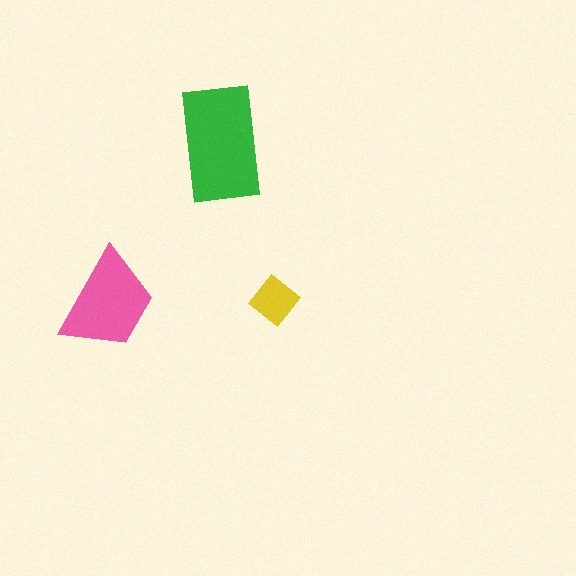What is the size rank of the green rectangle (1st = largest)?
1st.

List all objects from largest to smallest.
The green rectangle, the pink trapezoid, the yellow diamond.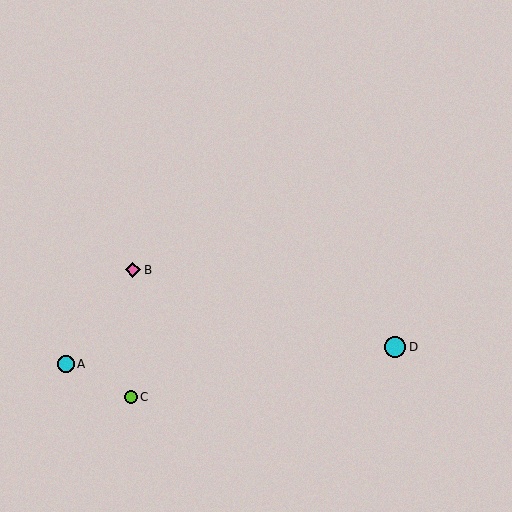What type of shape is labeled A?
Shape A is a cyan circle.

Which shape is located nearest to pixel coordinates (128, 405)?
The lime circle (labeled C) at (131, 397) is nearest to that location.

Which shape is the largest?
The cyan circle (labeled D) is the largest.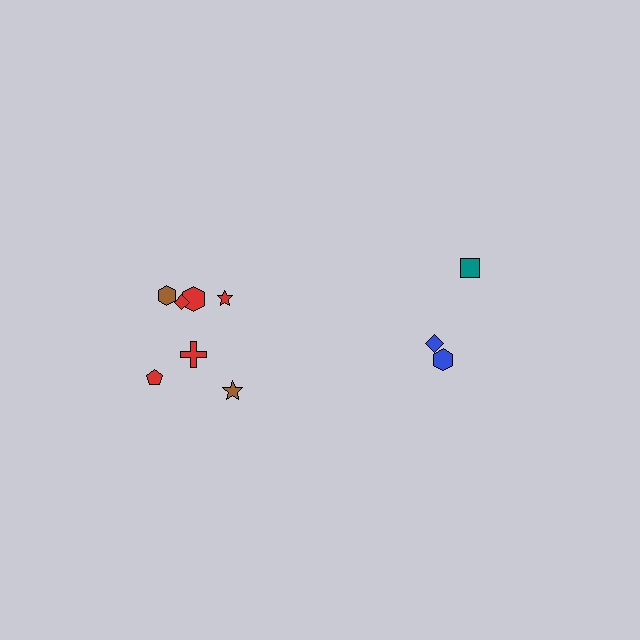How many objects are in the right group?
There are 3 objects.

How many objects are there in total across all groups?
There are 10 objects.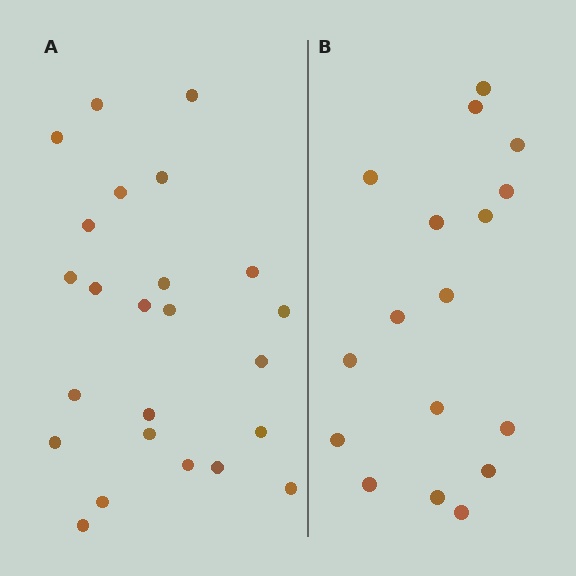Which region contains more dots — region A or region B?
Region A (the left region) has more dots.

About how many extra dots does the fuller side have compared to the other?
Region A has roughly 8 or so more dots than region B.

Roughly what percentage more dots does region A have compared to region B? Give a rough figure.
About 40% more.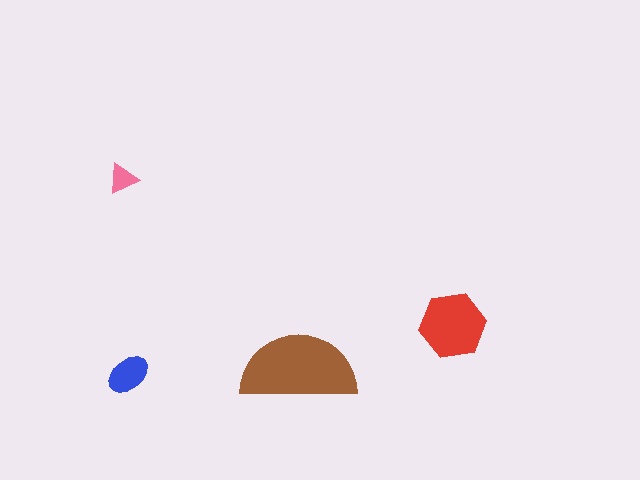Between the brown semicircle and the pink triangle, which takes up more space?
The brown semicircle.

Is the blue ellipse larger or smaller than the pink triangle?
Larger.